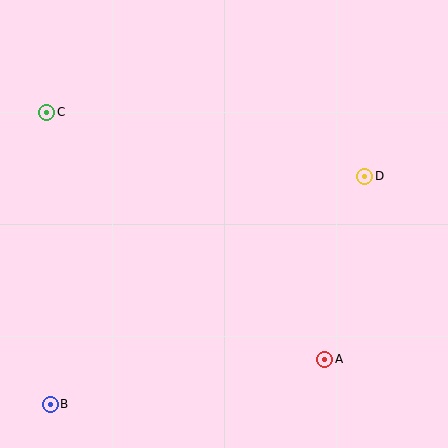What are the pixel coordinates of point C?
Point C is at (47, 112).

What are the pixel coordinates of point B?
Point B is at (50, 404).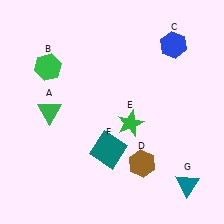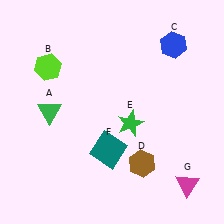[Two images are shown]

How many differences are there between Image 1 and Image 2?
There are 2 differences between the two images.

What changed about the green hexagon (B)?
In Image 1, B is green. In Image 2, it changed to lime.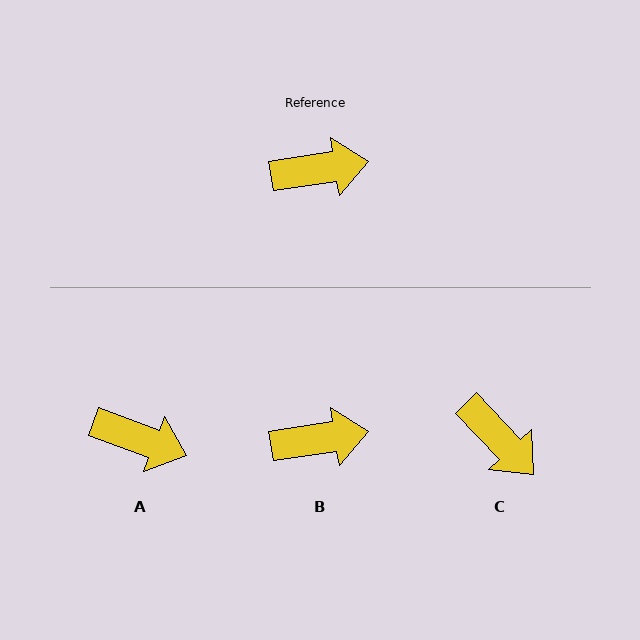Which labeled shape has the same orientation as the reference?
B.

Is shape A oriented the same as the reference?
No, it is off by about 29 degrees.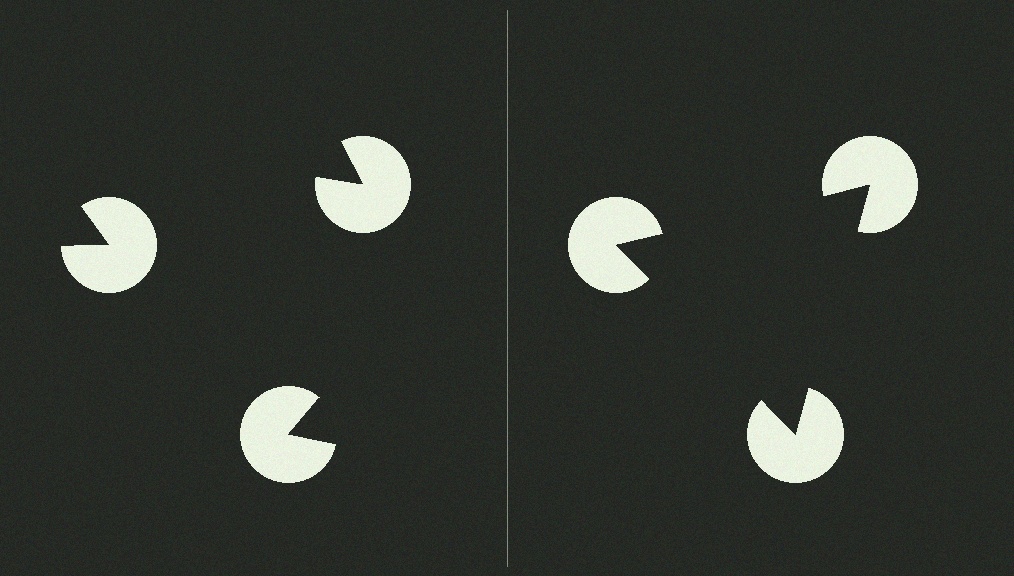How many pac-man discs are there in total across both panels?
6 — 3 on each side.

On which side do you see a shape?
An illusory triangle appears on the right side. On the left side the wedge cuts are rotated, so no coherent shape forms.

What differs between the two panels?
The pac-man discs are positioned identically on both sides; only the wedge orientations differ. On the right they align to a triangle; on the left they are misaligned.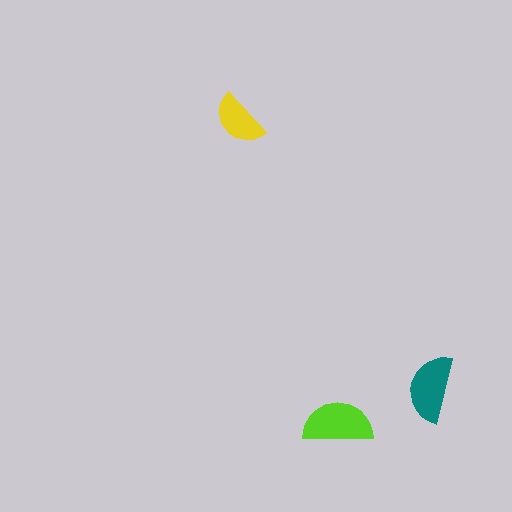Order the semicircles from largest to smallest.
the lime one, the teal one, the yellow one.